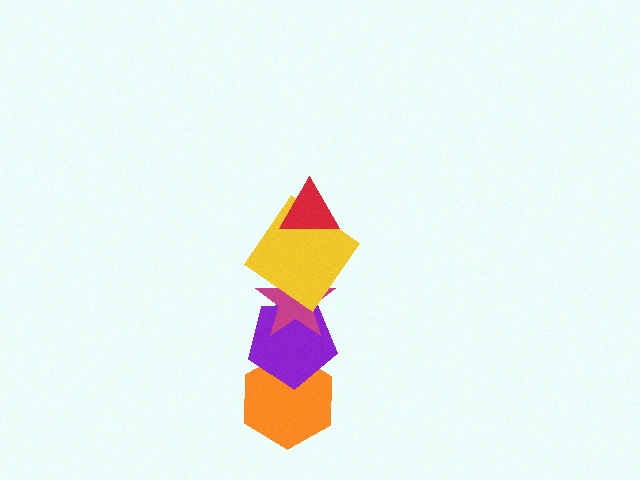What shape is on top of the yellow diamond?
The red triangle is on top of the yellow diamond.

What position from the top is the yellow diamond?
The yellow diamond is 2nd from the top.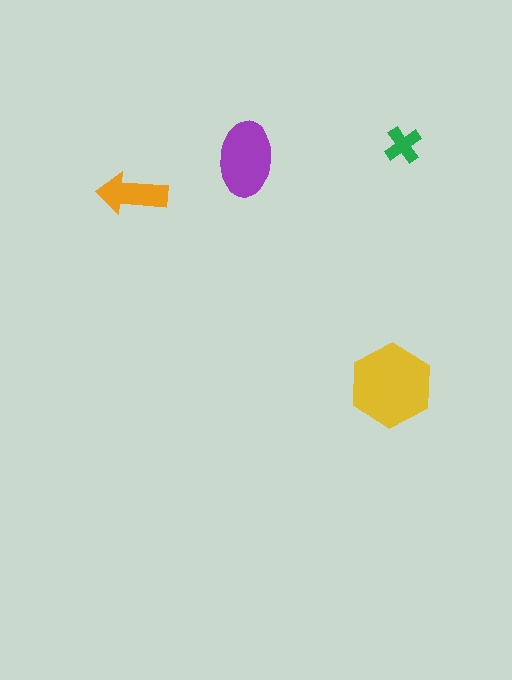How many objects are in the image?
There are 4 objects in the image.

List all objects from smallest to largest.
The green cross, the orange arrow, the purple ellipse, the yellow hexagon.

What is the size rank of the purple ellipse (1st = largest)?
2nd.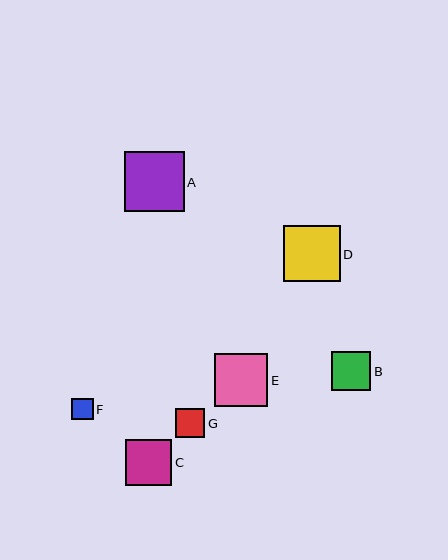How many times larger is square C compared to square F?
Square C is approximately 2.2 times the size of square F.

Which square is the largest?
Square A is the largest with a size of approximately 60 pixels.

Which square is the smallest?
Square F is the smallest with a size of approximately 21 pixels.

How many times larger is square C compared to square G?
Square C is approximately 1.6 times the size of square G.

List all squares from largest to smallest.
From largest to smallest: A, D, E, C, B, G, F.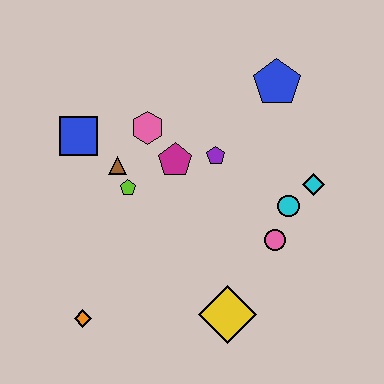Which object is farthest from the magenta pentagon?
The orange diamond is farthest from the magenta pentagon.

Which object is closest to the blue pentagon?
The purple pentagon is closest to the blue pentagon.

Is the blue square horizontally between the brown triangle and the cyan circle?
No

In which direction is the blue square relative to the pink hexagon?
The blue square is to the left of the pink hexagon.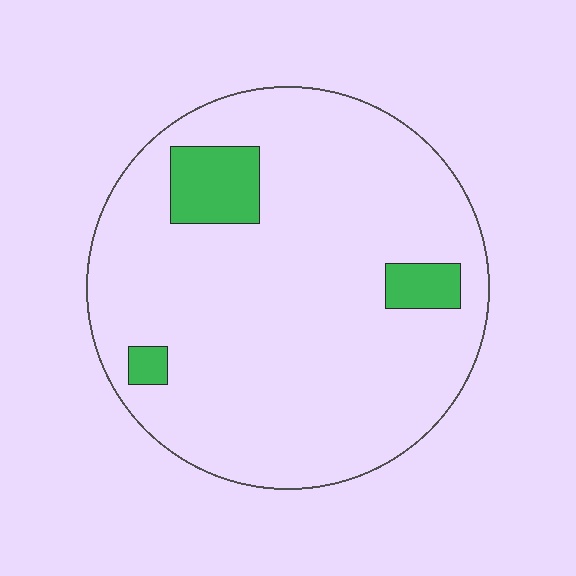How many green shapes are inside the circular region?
3.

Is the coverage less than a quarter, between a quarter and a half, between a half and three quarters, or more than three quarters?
Less than a quarter.